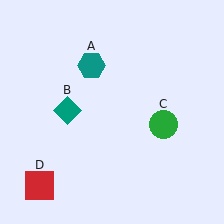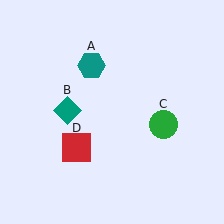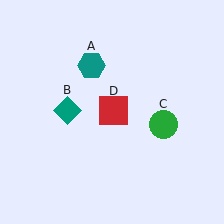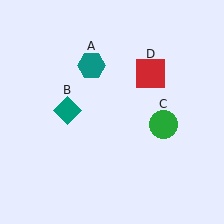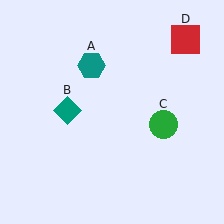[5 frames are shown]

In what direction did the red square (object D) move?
The red square (object D) moved up and to the right.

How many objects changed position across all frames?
1 object changed position: red square (object D).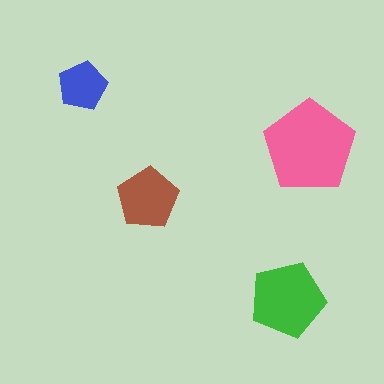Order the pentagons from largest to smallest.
the pink one, the green one, the brown one, the blue one.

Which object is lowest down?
The green pentagon is bottommost.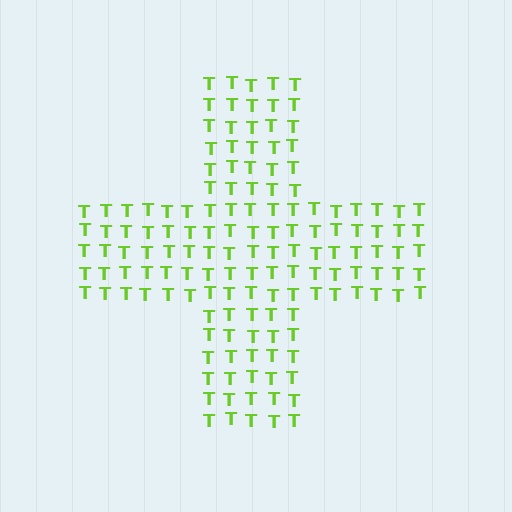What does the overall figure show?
The overall figure shows a cross.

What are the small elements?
The small elements are letter T's.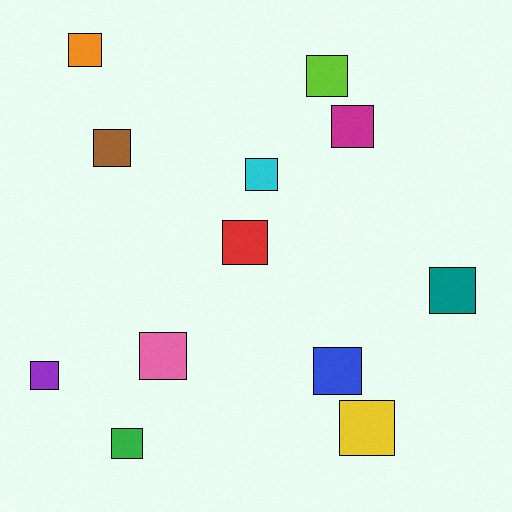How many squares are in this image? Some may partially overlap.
There are 12 squares.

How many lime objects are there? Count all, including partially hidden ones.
There is 1 lime object.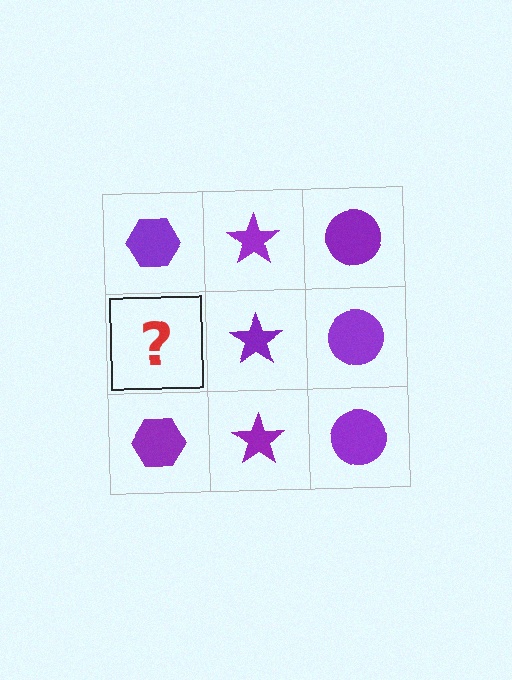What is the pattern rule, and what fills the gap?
The rule is that each column has a consistent shape. The gap should be filled with a purple hexagon.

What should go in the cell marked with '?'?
The missing cell should contain a purple hexagon.